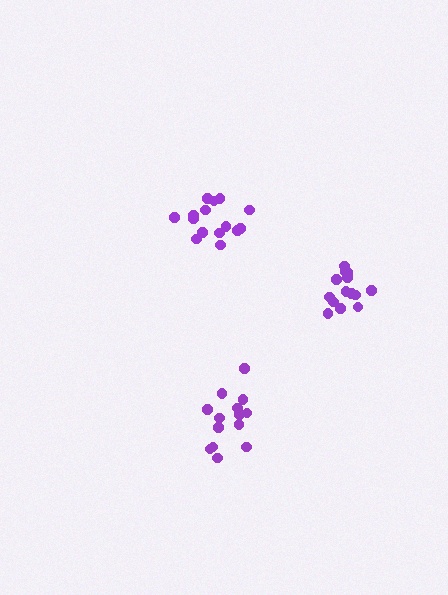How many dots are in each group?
Group 1: 14 dots, Group 2: 15 dots, Group 3: 14 dots (43 total).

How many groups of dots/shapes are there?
There are 3 groups.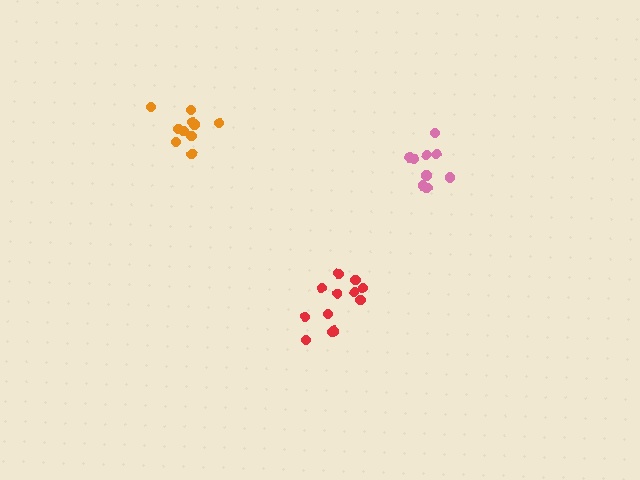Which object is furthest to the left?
The orange cluster is leftmost.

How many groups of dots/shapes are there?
There are 3 groups.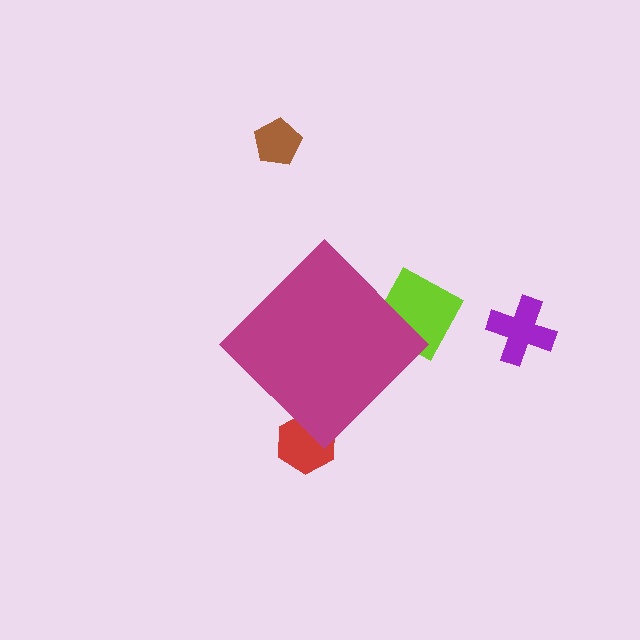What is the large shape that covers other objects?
A magenta diamond.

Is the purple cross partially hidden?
No, the purple cross is fully visible.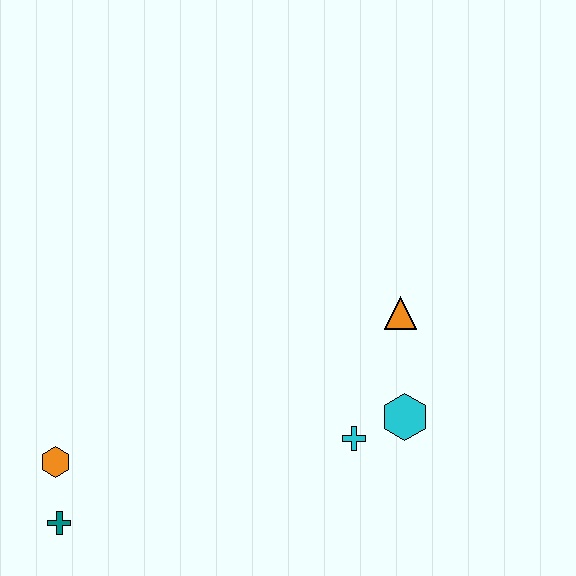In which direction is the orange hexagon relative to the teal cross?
The orange hexagon is above the teal cross.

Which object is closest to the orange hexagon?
The teal cross is closest to the orange hexagon.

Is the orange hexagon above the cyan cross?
No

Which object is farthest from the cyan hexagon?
The teal cross is farthest from the cyan hexagon.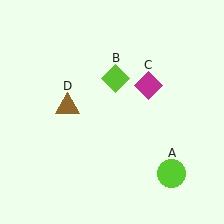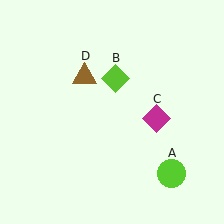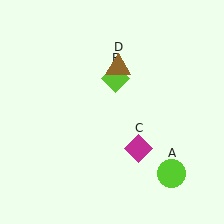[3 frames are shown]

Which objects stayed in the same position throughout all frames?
Lime circle (object A) and lime diamond (object B) remained stationary.